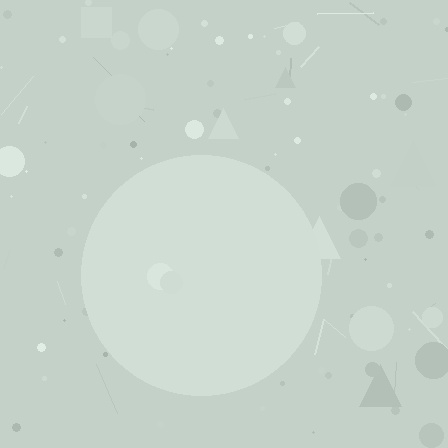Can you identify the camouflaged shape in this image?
The camouflaged shape is a circle.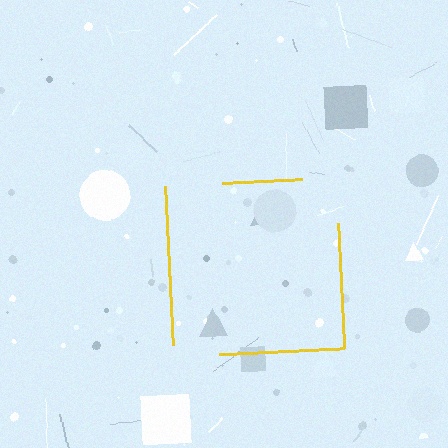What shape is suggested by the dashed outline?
The dashed outline suggests a square.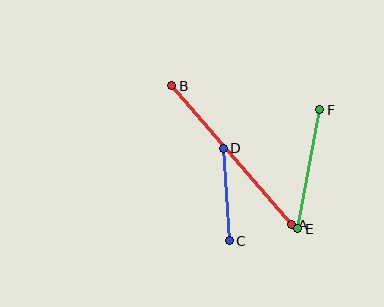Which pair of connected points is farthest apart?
Points A and B are farthest apart.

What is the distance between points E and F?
The distance is approximately 121 pixels.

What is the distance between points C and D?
The distance is approximately 93 pixels.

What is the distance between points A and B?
The distance is approximately 183 pixels.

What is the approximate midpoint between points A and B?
The midpoint is at approximately (231, 155) pixels.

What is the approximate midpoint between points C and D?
The midpoint is at approximately (226, 195) pixels.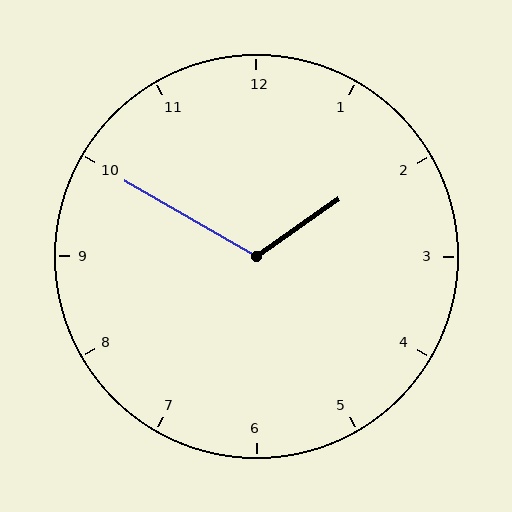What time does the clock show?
1:50.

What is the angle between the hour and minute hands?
Approximately 115 degrees.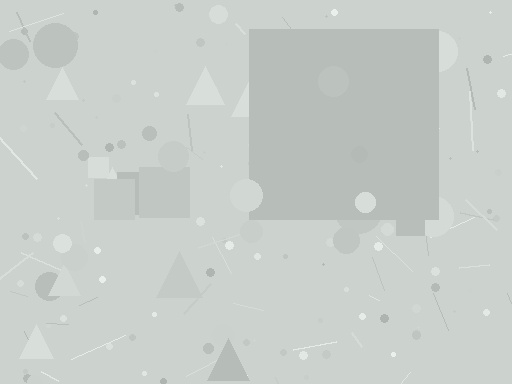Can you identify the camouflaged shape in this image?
The camouflaged shape is a square.